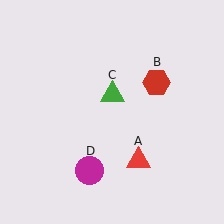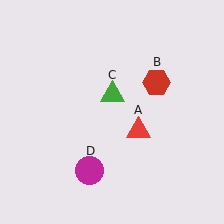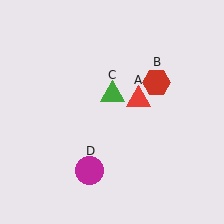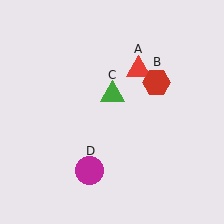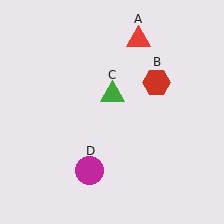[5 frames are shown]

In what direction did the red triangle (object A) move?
The red triangle (object A) moved up.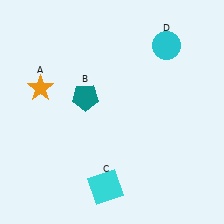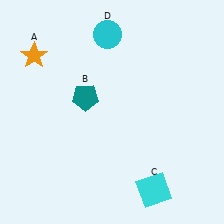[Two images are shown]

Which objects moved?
The objects that moved are: the orange star (A), the cyan square (C), the cyan circle (D).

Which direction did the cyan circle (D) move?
The cyan circle (D) moved left.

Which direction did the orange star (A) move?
The orange star (A) moved up.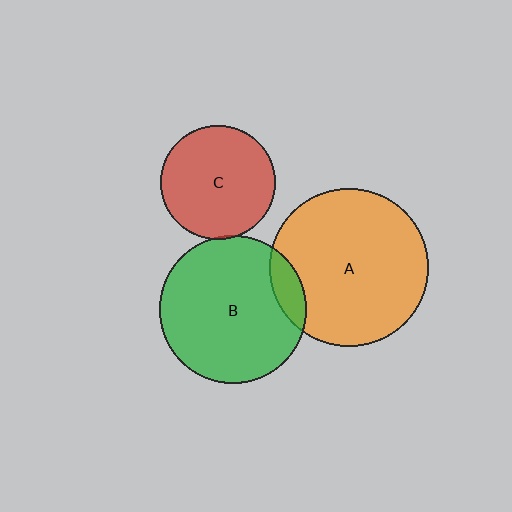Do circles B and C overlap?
Yes.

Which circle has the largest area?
Circle A (orange).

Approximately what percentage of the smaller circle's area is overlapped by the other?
Approximately 5%.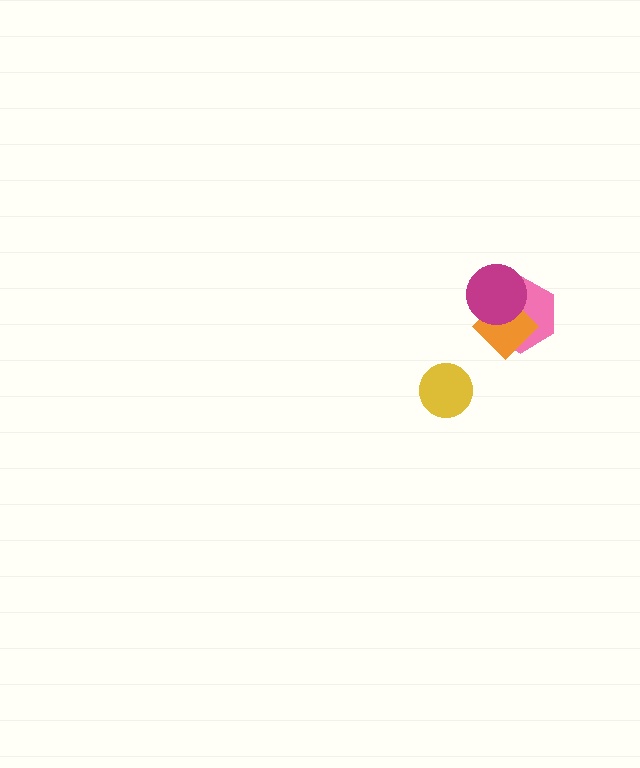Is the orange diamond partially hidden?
Yes, it is partially covered by another shape.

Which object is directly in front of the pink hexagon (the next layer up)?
The orange diamond is directly in front of the pink hexagon.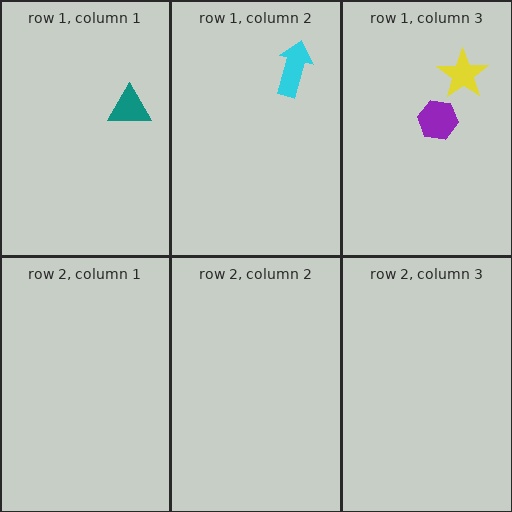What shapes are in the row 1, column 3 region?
The purple hexagon, the yellow star.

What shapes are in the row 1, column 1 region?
The teal triangle.